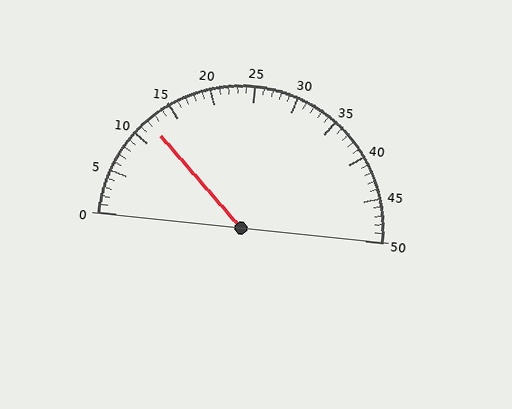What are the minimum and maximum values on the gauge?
The gauge ranges from 0 to 50.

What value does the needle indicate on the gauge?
The needle indicates approximately 12.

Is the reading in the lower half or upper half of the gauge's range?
The reading is in the lower half of the range (0 to 50).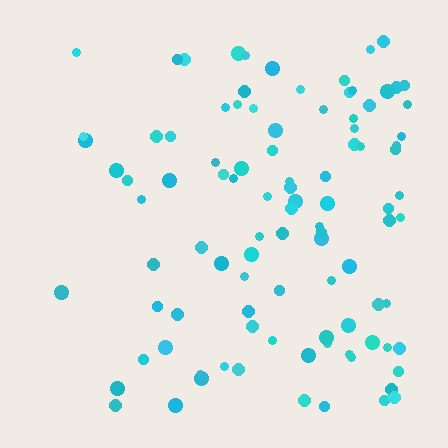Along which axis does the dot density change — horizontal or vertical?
Horizontal.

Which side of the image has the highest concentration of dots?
The right.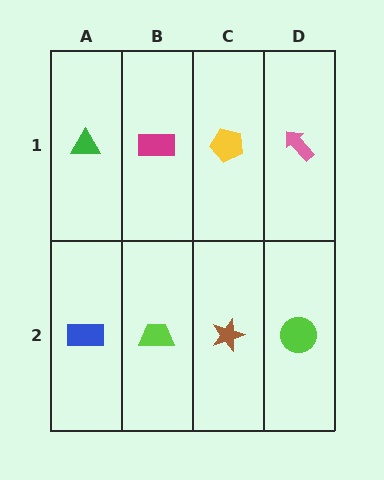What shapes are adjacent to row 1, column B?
A lime trapezoid (row 2, column B), a green triangle (row 1, column A), a yellow pentagon (row 1, column C).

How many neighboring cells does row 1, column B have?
3.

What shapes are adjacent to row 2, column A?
A green triangle (row 1, column A), a lime trapezoid (row 2, column B).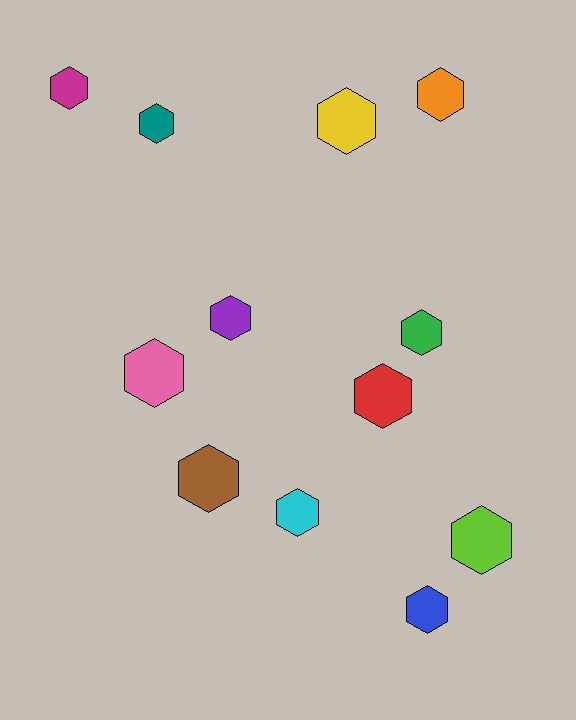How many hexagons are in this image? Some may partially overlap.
There are 12 hexagons.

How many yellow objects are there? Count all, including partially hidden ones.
There is 1 yellow object.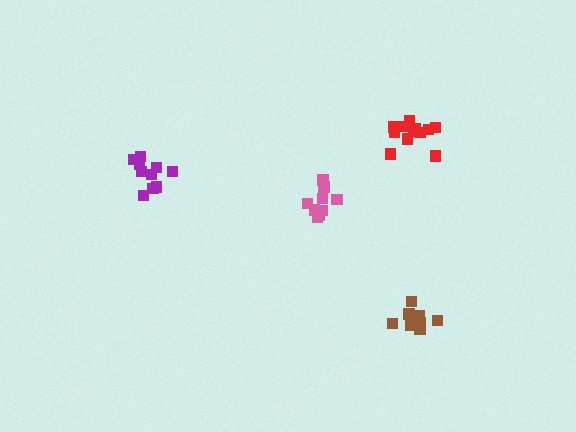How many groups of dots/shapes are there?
There are 4 groups.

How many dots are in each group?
Group 1: 9 dots, Group 2: 10 dots, Group 3: 12 dots, Group 4: 8 dots (39 total).